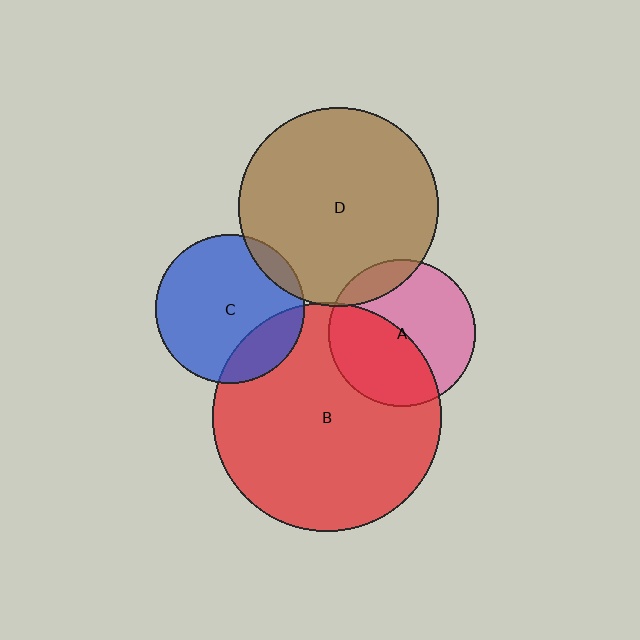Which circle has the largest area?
Circle B (red).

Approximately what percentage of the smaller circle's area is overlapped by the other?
Approximately 45%.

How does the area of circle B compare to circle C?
Approximately 2.4 times.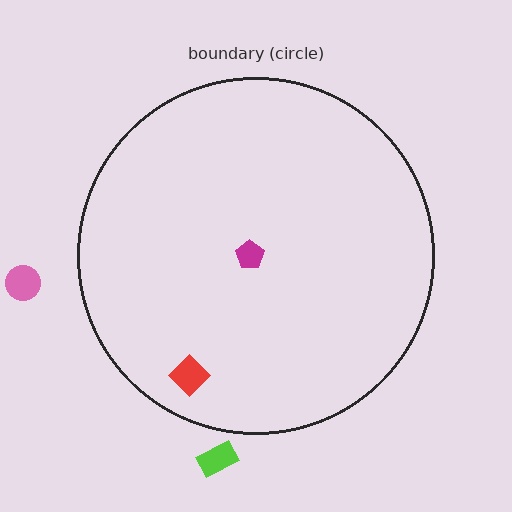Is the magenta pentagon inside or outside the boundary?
Inside.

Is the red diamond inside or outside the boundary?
Inside.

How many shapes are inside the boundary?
2 inside, 2 outside.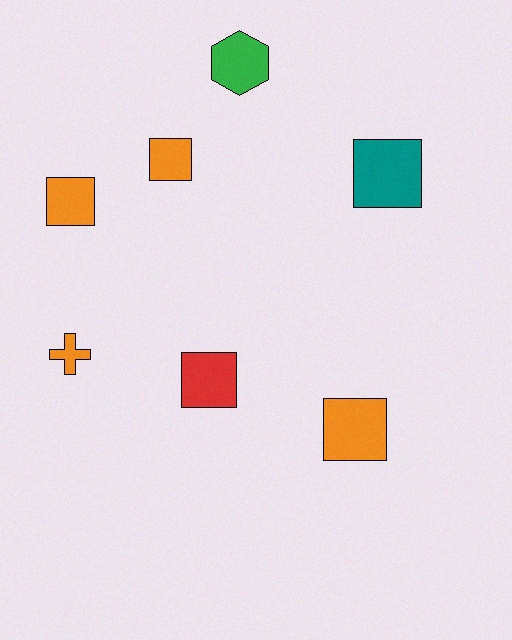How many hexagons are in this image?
There is 1 hexagon.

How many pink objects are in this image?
There are no pink objects.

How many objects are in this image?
There are 7 objects.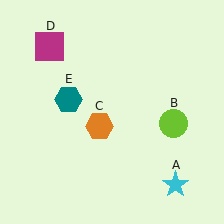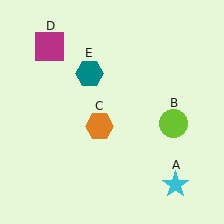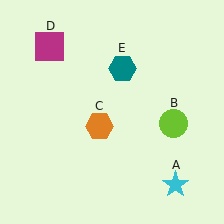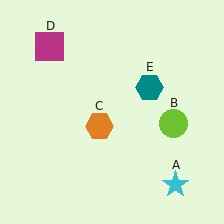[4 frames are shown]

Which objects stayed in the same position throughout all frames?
Cyan star (object A) and lime circle (object B) and orange hexagon (object C) and magenta square (object D) remained stationary.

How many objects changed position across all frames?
1 object changed position: teal hexagon (object E).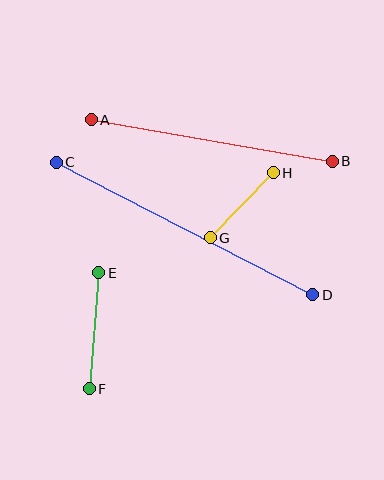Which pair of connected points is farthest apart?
Points C and D are farthest apart.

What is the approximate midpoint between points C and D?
The midpoint is at approximately (185, 229) pixels.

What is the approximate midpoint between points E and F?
The midpoint is at approximately (94, 331) pixels.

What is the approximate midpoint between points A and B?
The midpoint is at approximately (212, 140) pixels.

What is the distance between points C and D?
The distance is approximately 289 pixels.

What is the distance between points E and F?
The distance is approximately 116 pixels.